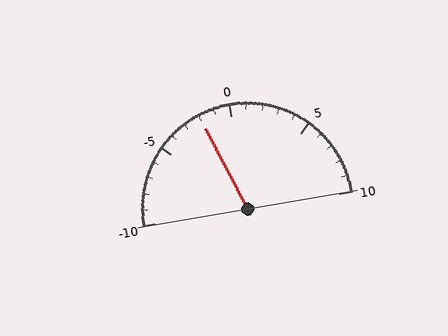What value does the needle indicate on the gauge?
The needle indicates approximately -2.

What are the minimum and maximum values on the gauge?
The gauge ranges from -10 to 10.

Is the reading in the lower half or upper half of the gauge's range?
The reading is in the lower half of the range (-10 to 10).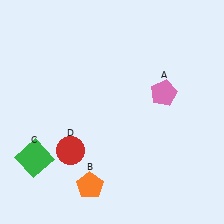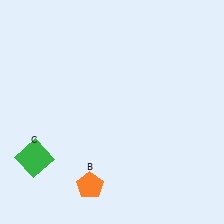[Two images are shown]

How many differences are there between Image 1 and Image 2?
There are 2 differences between the two images.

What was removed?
The red circle (D), the pink pentagon (A) were removed in Image 2.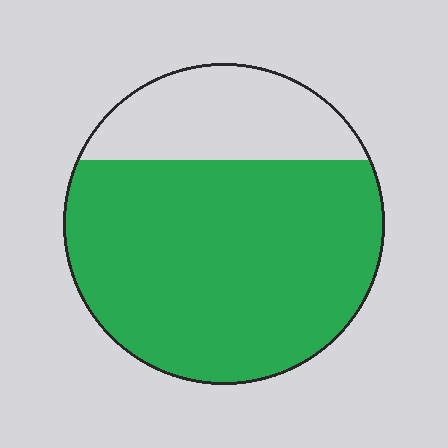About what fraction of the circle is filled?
About three quarters (3/4).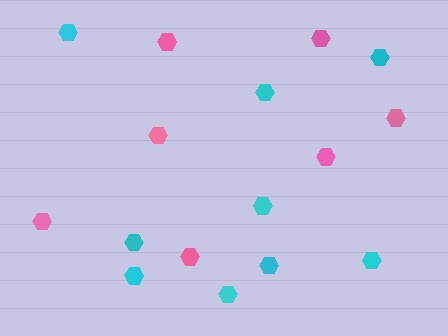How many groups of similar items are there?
There are 2 groups: one group of pink hexagons (7) and one group of cyan hexagons (9).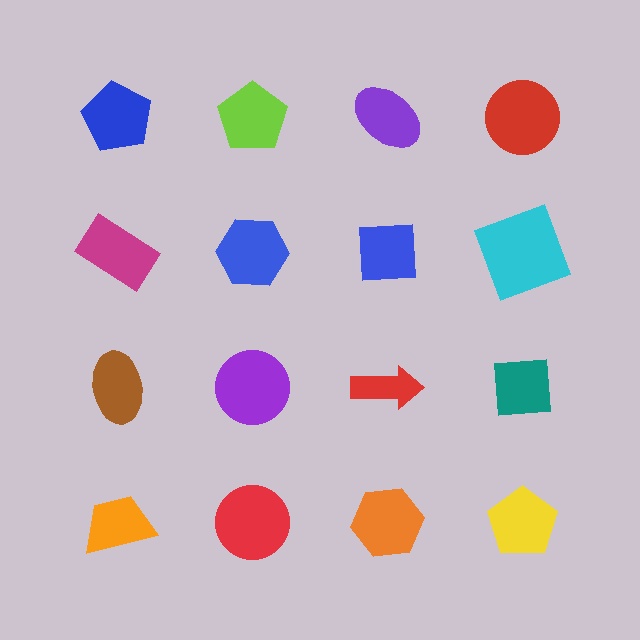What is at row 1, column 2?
A lime pentagon.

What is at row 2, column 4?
A cyan square.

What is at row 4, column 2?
A red circle.